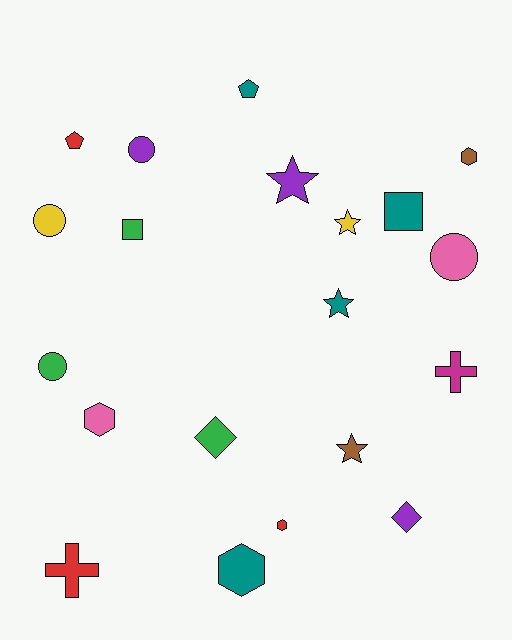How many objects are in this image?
There are 20 objects.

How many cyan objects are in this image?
There are no cyan objects.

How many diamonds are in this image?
There are 2 diamonds.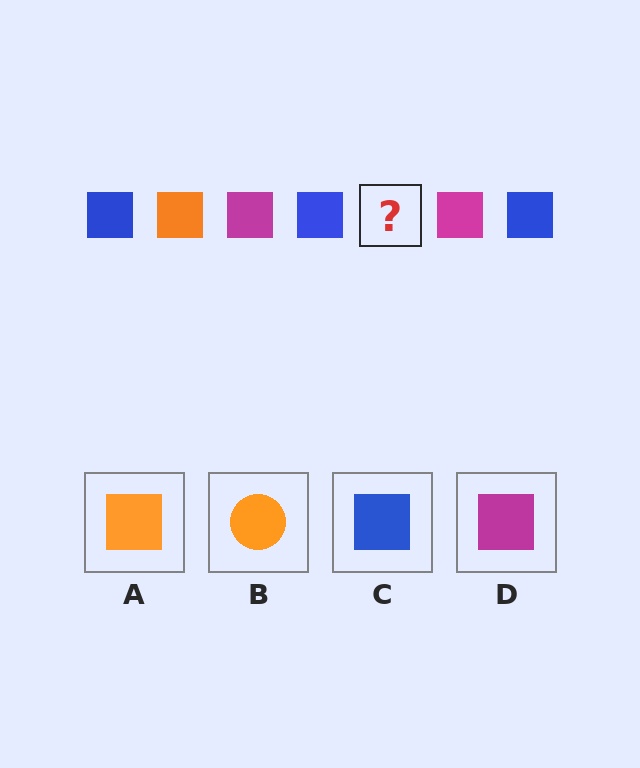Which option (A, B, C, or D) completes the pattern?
A.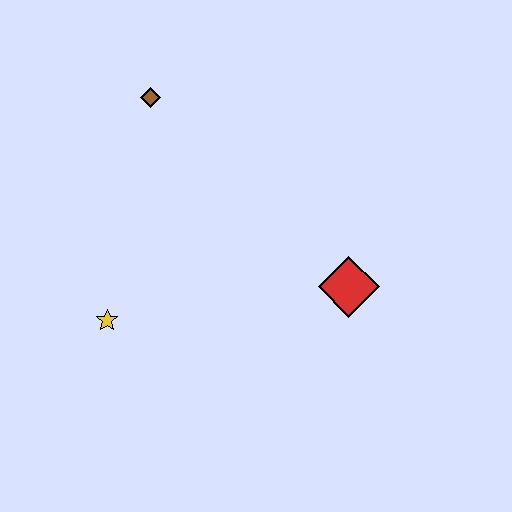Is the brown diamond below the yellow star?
No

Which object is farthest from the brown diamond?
The red diamond is farthest from the brown diamond.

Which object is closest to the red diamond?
The yellow star is closest to the red diamond.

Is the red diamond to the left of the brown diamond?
No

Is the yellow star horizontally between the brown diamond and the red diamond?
No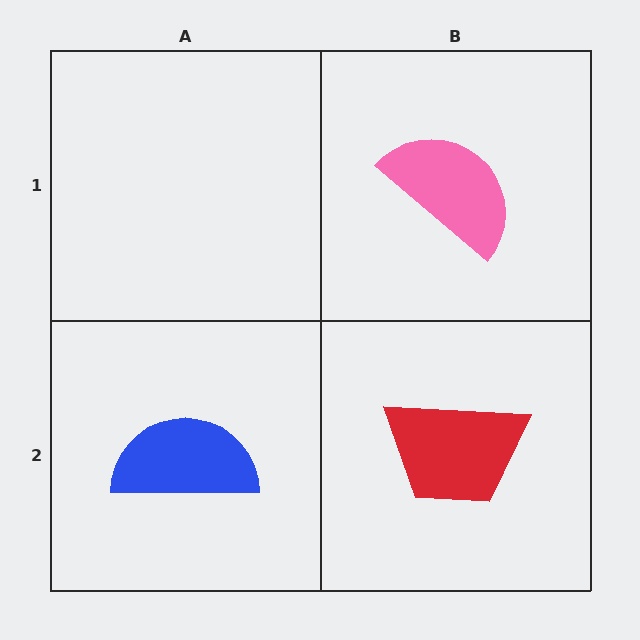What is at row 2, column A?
A blue semicircle.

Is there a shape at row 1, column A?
No, that cell is empty.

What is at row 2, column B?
A red trapezoid.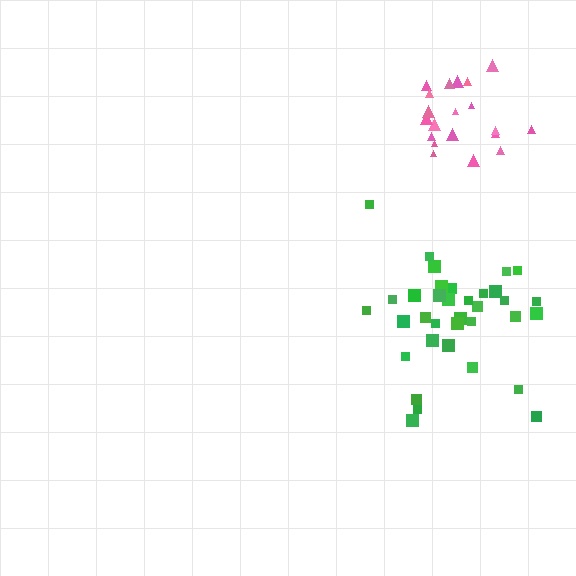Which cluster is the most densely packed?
Pink.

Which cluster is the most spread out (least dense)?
Green.